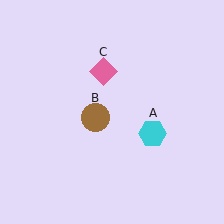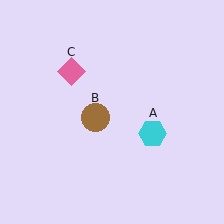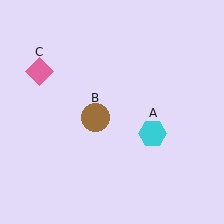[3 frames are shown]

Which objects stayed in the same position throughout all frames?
Cyan hexagon (object A) and brown circle (object B) remained stationary.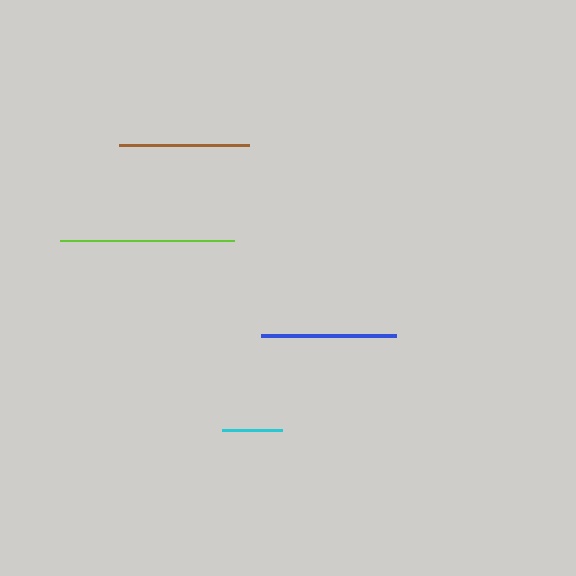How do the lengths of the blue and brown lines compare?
The blue and brown lines are approximately the same length.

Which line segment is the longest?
The lime line is the longest at approximately 174 pixels.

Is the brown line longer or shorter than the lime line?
The lime line is longer than the brown line.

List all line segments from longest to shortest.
From longest to shortest: lime, blue, brown, cyan.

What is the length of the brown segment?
The brown segment is approximately 130 pixels long.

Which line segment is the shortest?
The cyan line is the shortest at approximately 61 pixels.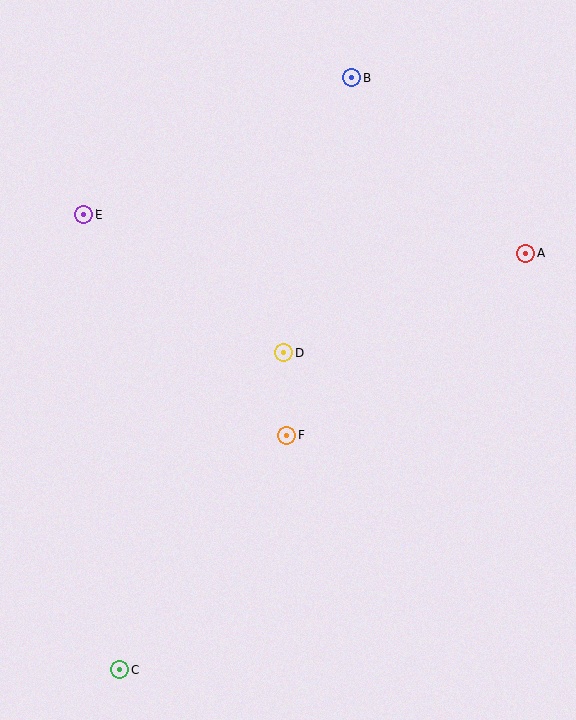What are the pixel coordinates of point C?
Point C is at (120, 670).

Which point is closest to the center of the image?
Point D at (284, 353) is closest to the center.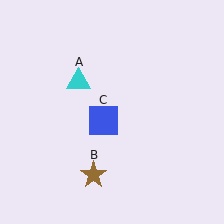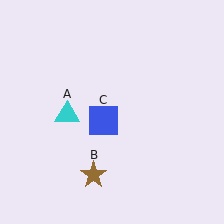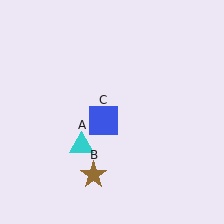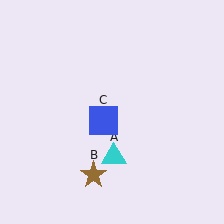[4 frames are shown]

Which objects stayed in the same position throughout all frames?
Brown star (object B) and blue square (object C) remained stationary.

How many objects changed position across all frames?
1 object changed position: cyan triangle (object A).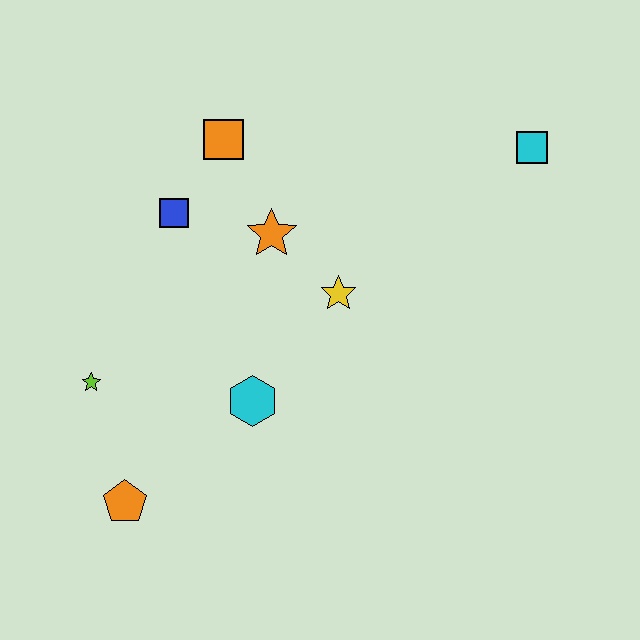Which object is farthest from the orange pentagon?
The cyan square is farthest from the orange pentagon.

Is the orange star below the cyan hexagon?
No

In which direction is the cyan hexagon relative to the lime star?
The cyan hexagon is to the right of the lime star.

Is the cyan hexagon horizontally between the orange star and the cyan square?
No